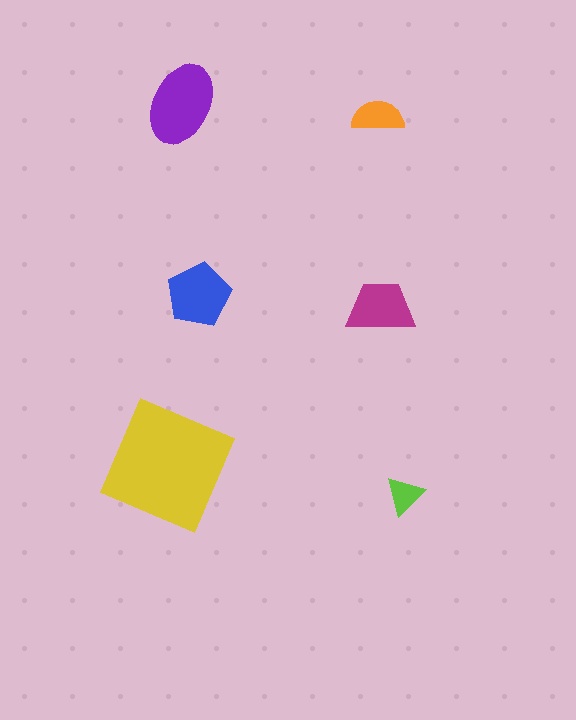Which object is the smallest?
The lime triangle.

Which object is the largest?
The yellow square.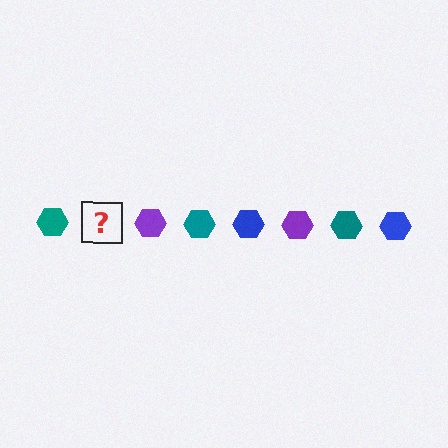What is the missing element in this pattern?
The missing element is a blue hexagon.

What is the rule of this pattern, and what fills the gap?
The rule is that the pattern cycles through teal, blue, purple hexagons. The gap should be filled with a blue hexagon.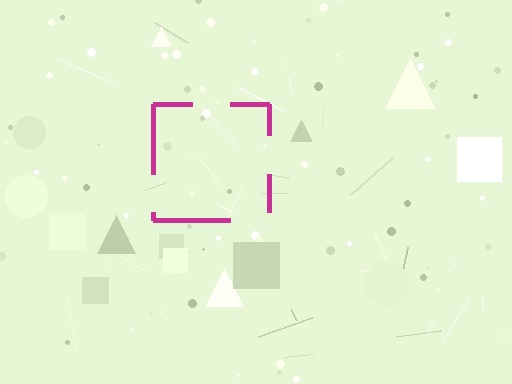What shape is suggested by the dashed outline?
The dashed outline suggests a square.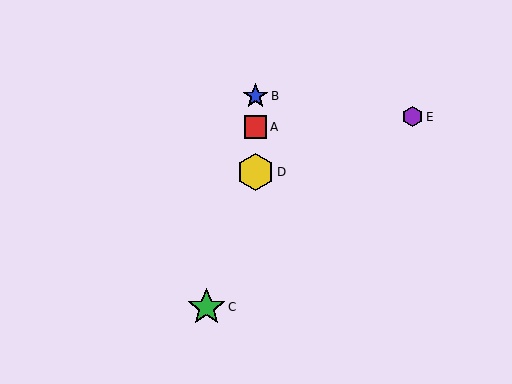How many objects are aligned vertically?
3 objects (A, B, D) are aligned vertically.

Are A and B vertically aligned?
Yes, both are at x≈256.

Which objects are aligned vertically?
Objects A, B, D are aligned vertically.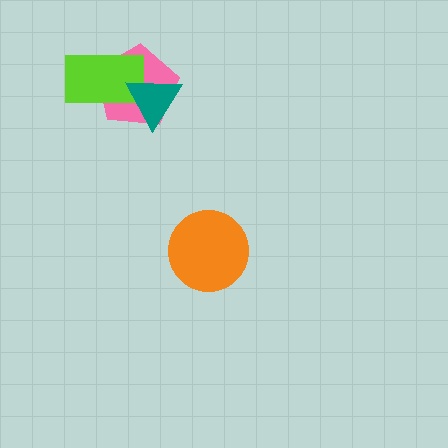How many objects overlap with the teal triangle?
2 objects overlap with the teal triangle.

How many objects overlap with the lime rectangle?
2 objects overlap with the lime rectangle.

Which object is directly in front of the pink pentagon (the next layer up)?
The lime rectangle is directly in front of the pink pentagon.